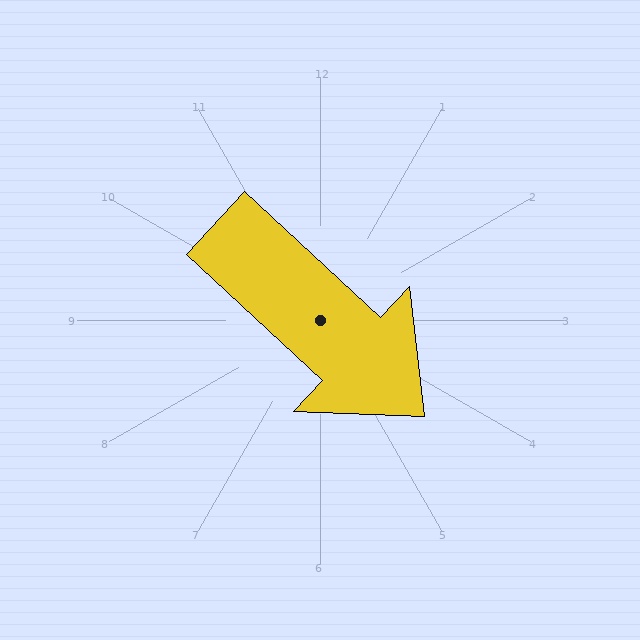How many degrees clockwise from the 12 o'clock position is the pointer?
Approximately 133 degrees.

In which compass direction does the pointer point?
Southeast.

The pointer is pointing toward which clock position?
Roughly 4 o'clock.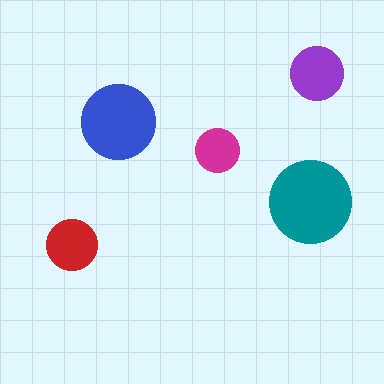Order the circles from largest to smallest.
the teal one, the blue one, the purple one, the red one, the magenta one.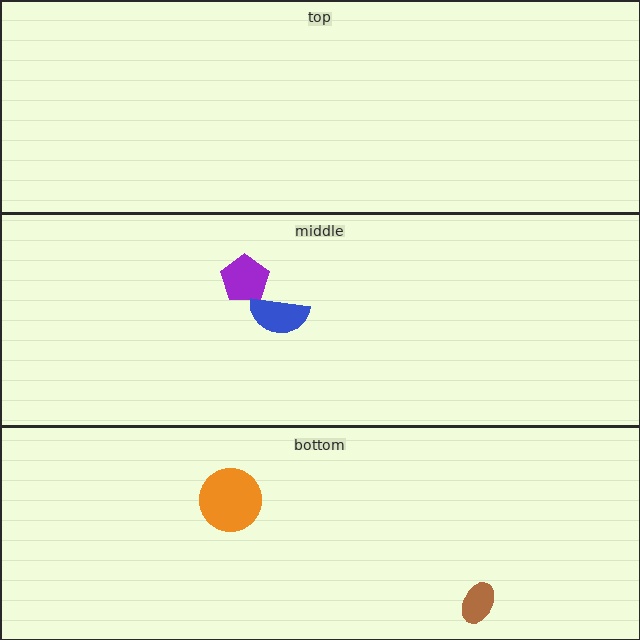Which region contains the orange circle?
The bottom region.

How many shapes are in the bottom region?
2.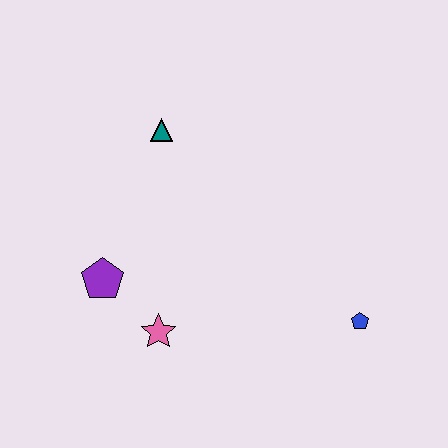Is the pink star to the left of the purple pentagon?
No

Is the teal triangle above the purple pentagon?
Yes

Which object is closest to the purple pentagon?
The pink star is closest to the purple pentagon.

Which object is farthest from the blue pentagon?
The teal triangle is farthest from the blue pentagon.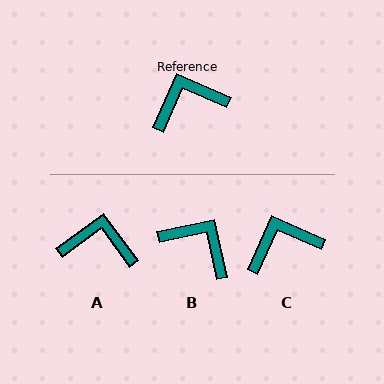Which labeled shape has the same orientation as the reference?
C.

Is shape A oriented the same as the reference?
No, it is off by about 30 degrees.